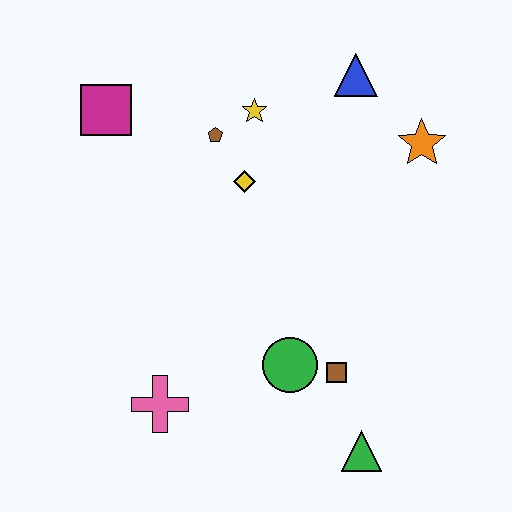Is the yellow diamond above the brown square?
Yes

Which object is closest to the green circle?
The brown square is closest to the green circle.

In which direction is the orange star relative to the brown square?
The orange star is above the brown square.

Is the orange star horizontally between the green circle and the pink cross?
No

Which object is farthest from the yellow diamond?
The green triangle is farthest from the yellow diamond.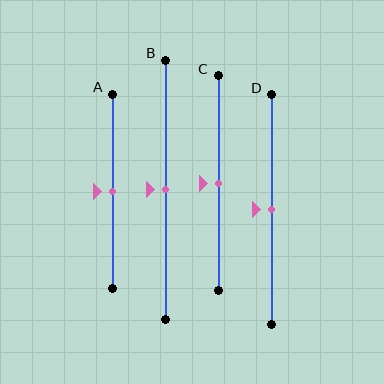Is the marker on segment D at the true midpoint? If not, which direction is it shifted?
Yes, the marker on segment D is at the true midpoint.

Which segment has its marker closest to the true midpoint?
Segment A has its marker closest to the true midpoint.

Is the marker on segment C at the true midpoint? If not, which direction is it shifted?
Yes, the marker on segment C is at the true midpoint.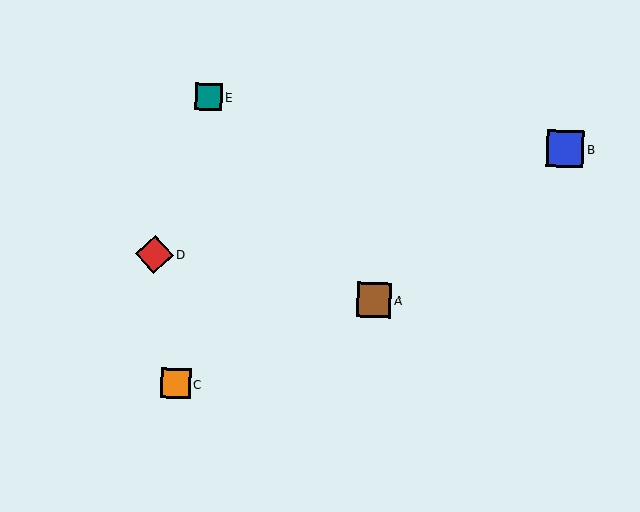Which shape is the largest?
The red diamond (labeled D) is the largest.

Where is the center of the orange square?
The center of the orange square is at (176, 384).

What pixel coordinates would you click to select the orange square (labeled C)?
Click at (176, 384) to select the orange square C.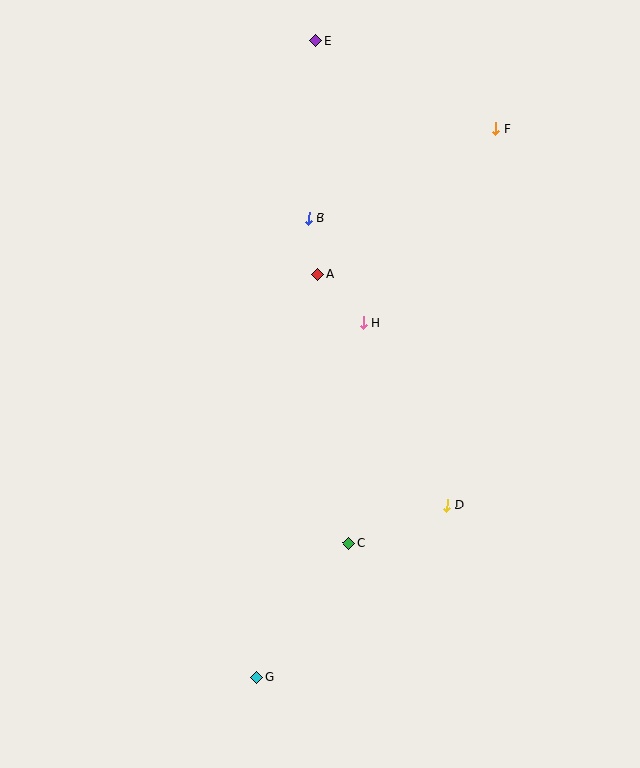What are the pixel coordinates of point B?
Point B is at (309, 218).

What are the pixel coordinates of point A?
Point A is at (318, 274).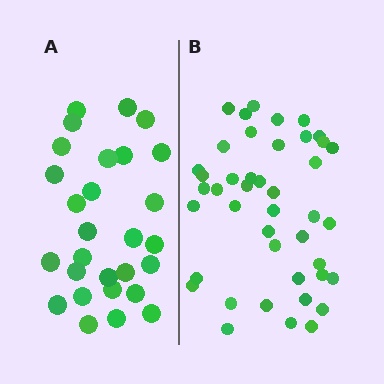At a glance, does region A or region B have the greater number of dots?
Region B (the right region) has more dots.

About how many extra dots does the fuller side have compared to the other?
Region B has approximately 15 more dots than region A.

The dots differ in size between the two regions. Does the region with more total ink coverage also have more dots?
No. Region A has more total ink coverage because its dots are larger, but region B actually contains more individual dots. Total area can be misleading — the number of items is what matters here.